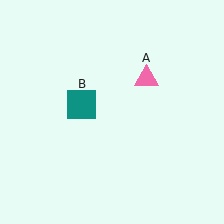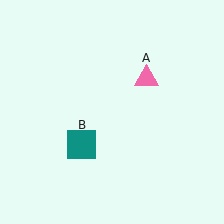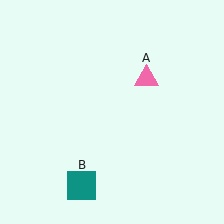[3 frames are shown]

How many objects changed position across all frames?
1 object changed position: teal square (object B).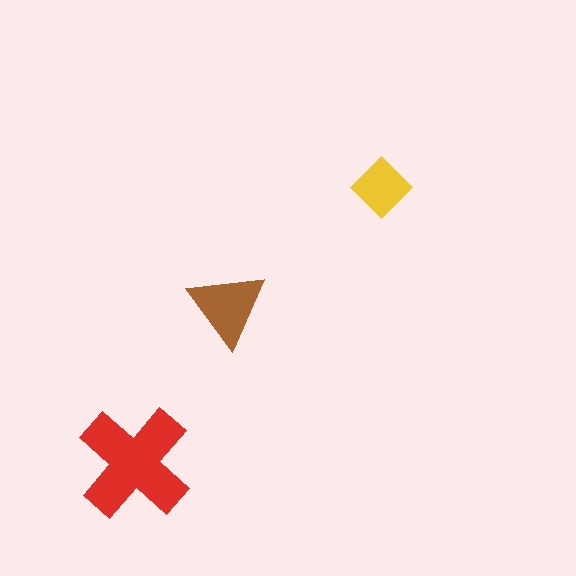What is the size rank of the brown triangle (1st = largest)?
2nd.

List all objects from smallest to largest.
The yellow diamond, the brown triangle, the red cross.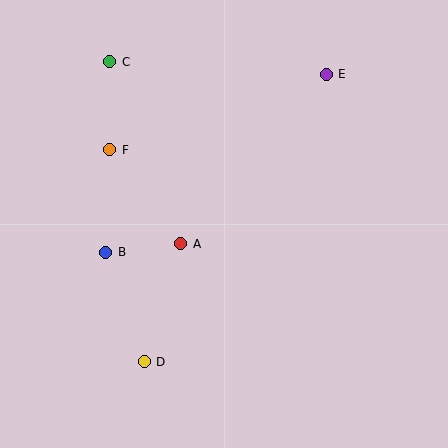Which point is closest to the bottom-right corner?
Point D is closest to the bottom-right corner.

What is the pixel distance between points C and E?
The distance between C and E is 217 pixels.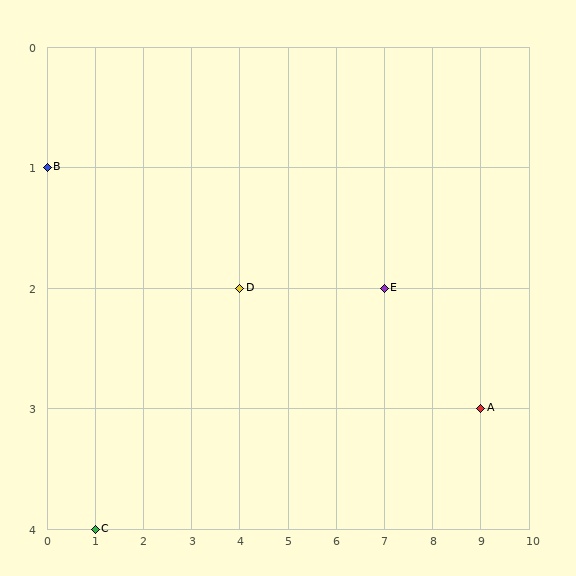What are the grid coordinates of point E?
Point E is at grid coordinates (7, 2).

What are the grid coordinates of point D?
Point D is at grid coordinates (4, 2).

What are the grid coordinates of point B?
Point B is at grid coordinates (0, 1).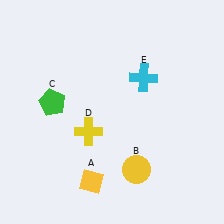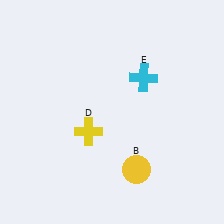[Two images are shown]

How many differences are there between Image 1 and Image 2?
There are 2 differences between the two images.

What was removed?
The green pentagon (C), the yellow diamond (A) were removed in Image 2.